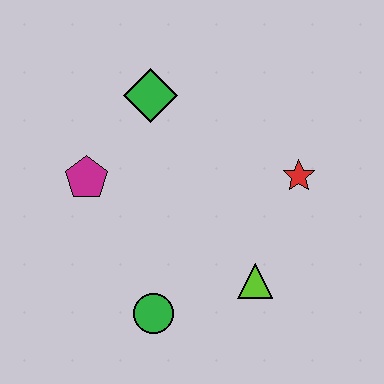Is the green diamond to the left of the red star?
Yes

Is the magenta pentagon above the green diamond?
No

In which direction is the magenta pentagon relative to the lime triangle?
The magenta pentagon is to the left of the lime triangle.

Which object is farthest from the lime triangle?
The green diamond is farthest from the lime triangle.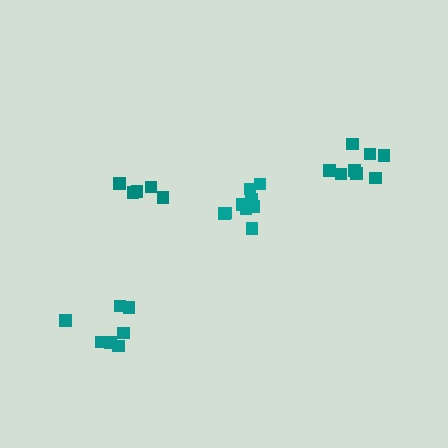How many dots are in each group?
Group 1: 5 dots, Group 2: 10 dots, Group 3: 8 dots, Group 4: 7 dots (30 total).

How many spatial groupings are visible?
There are 4 spatial groupings.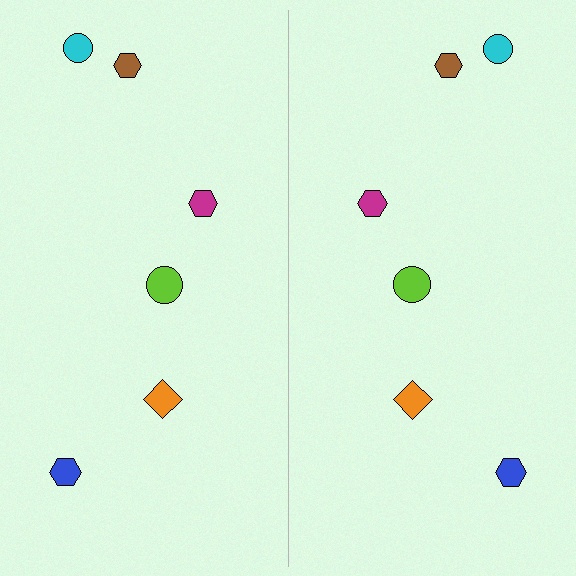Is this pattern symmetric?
Yes, this pattern has bilateral (reflection) symmetry.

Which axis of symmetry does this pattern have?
The pattern has a vertical axis of symmetry running through the center of the image.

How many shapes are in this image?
There are 12 shapes in this image.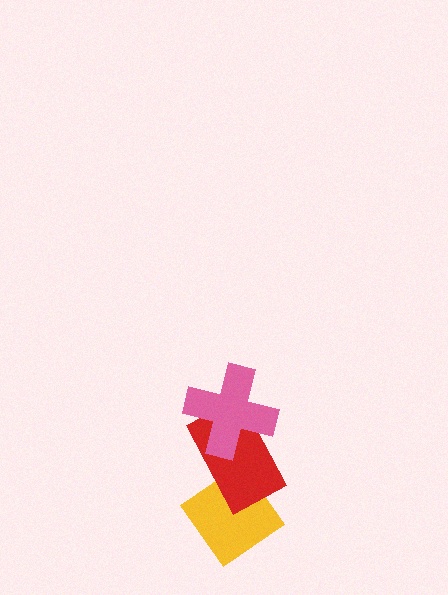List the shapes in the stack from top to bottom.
From top to bottom: the pink cross, the red rectangle, the yellow diamond.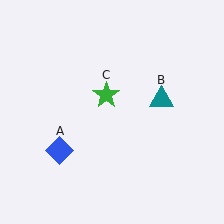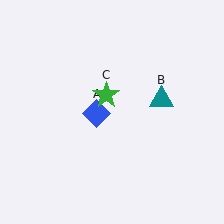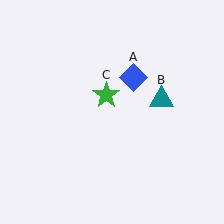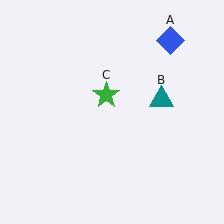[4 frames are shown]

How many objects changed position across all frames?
1 object changed position: blue diamond (object A).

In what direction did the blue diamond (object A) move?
The blue diamond (object A) moved up and to the right.